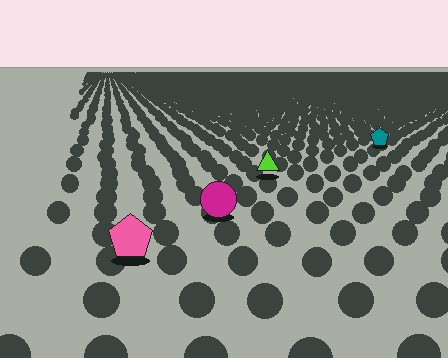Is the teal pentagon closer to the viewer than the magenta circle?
No. The magenta circle is closer — you can tell from the texture gradient: the ground texture is coarser near it.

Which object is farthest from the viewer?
The teal pentagon is farthest from the viewer. It appears smaller and the ground texture around it is denser.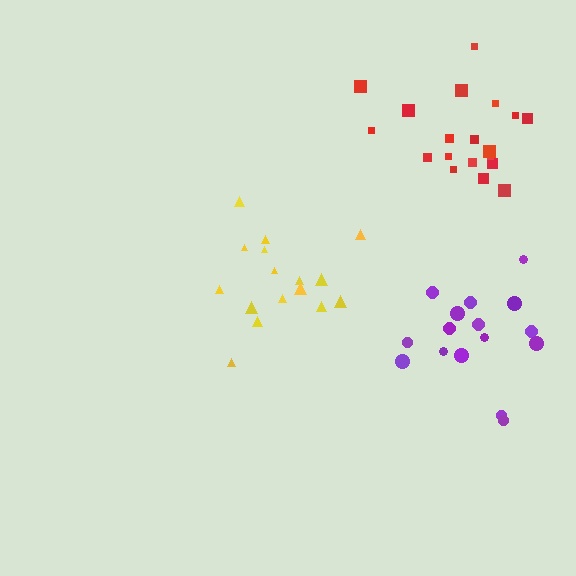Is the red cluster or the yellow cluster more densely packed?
Red.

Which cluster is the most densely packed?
Red.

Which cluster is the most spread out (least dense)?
Purple.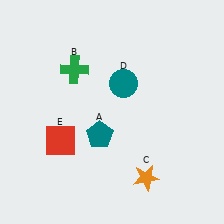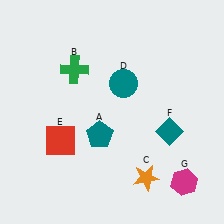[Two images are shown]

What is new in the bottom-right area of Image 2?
A teal diamond (F) was added in the bottom-right area of Image 2.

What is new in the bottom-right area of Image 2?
A magenta hexagon (G) was added in the bottom-right area of Image 2.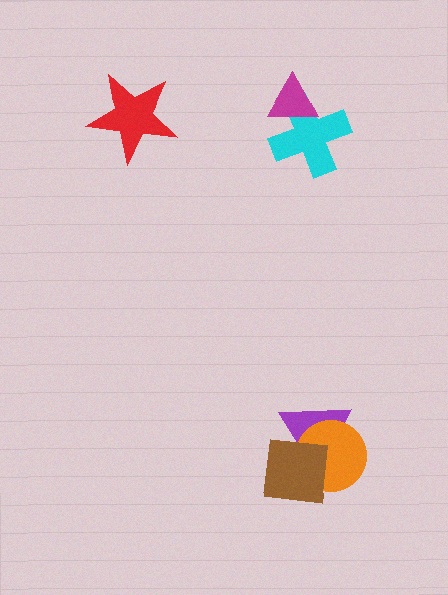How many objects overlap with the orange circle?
2 objects overlap with the orange circle.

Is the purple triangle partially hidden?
Yes, it is partially covered by another shape.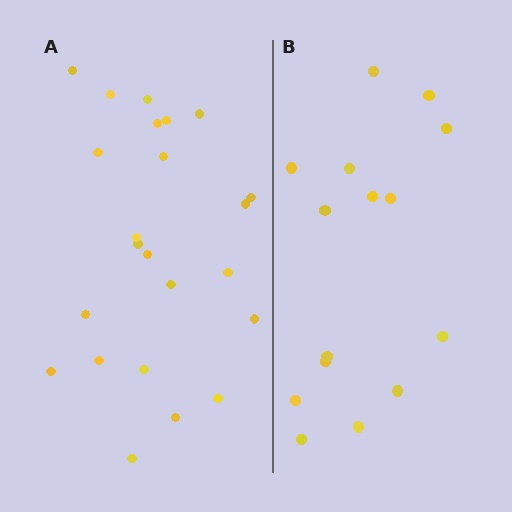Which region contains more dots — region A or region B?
Region A (the left region) has more dots.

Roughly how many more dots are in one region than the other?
Region A has roughly 8 or so more dots than region B.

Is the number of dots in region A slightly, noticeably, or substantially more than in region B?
Region A has substantially more. The ratio is roughly 1.5 to 1.